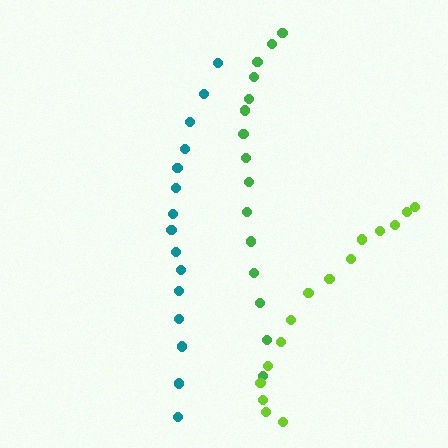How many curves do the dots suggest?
There are 3 distinct paths.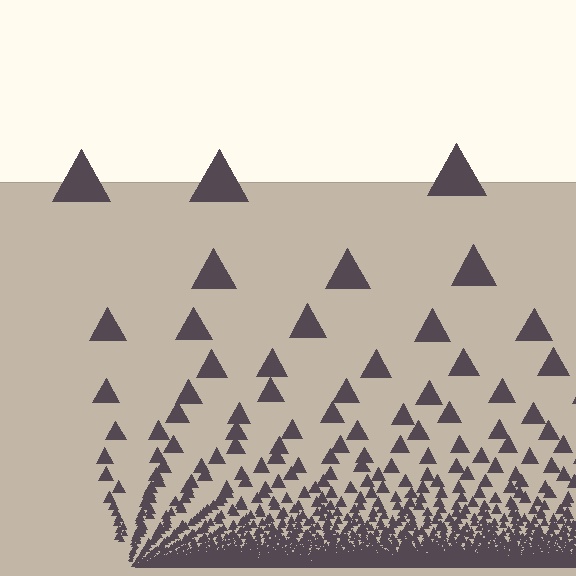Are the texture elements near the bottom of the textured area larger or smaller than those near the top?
Smaller. The gradient is inverted — elements near the bottom are smaller and denser.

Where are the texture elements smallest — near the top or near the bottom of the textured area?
Near the bottom.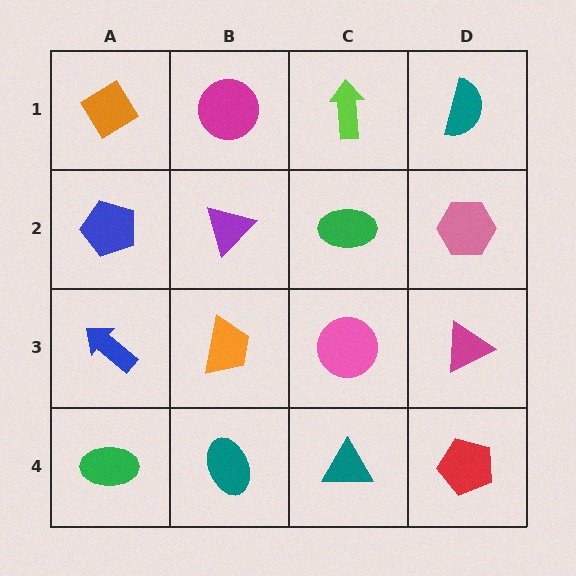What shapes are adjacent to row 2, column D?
A teal semicircle (row 1, column D), a magenta triangle (row 3, column D), a green ellipse (row 2, column C).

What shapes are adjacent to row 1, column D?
A pink hexagon (row 2, column D), a lime arrow (row 1, column C).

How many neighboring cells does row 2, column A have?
3.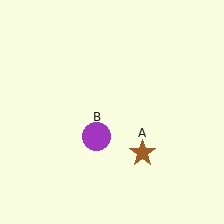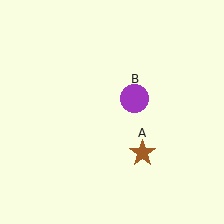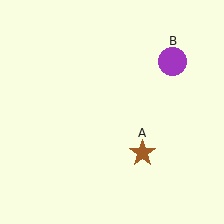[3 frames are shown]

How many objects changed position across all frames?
1 object changed position: purple circle (object B).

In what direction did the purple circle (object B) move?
The purple circle (object B) moved up and to the right.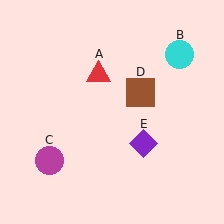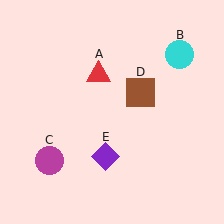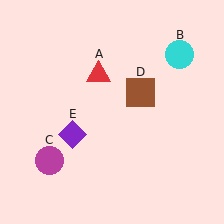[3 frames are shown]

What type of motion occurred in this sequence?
The purple diamond (object E) rotated clockwise around the center of the scene.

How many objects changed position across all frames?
1 object changed position: purple diamond (object E).